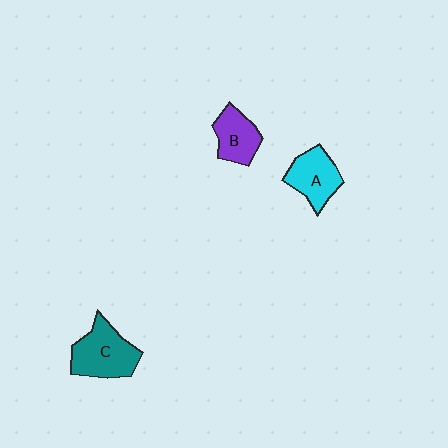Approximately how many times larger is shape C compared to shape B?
Approximately 1.4 times.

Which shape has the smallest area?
Shape B (purple).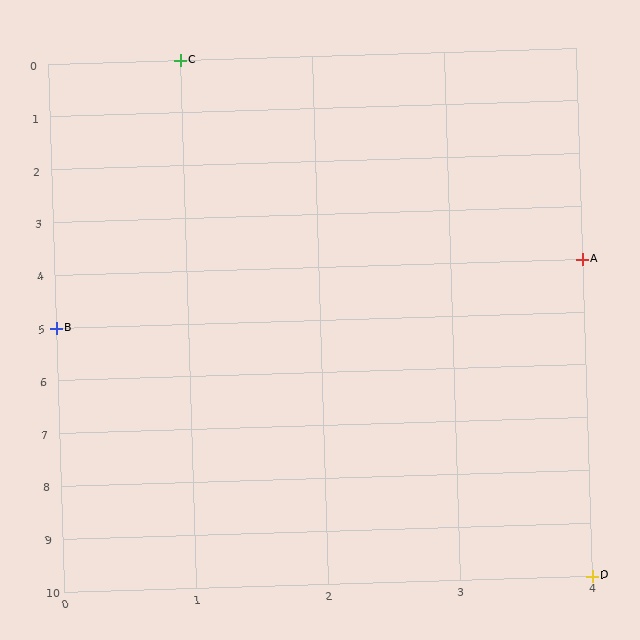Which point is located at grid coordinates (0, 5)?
Point B is at (0, 5).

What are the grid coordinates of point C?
Point C is at grid coordinates (1, 0).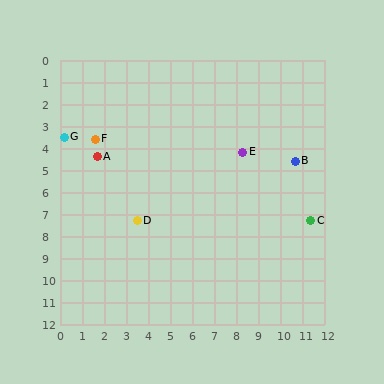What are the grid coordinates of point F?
Point F is at approximately (1.6, 3.6).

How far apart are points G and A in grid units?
Points G and A are about 1.7 grid units apart.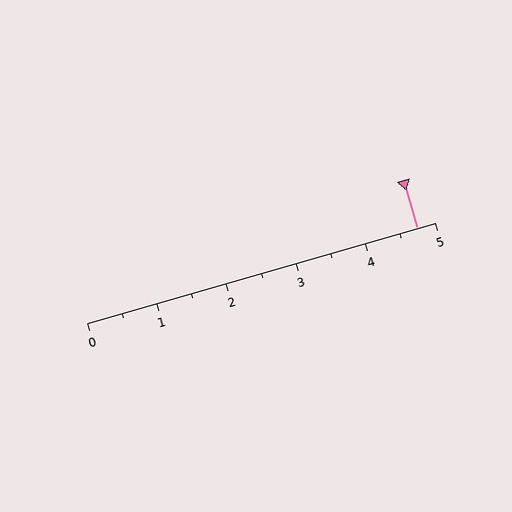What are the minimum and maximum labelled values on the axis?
The axis runs from 0 to 5.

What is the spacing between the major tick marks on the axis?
The major ticks are spaced 1 apart.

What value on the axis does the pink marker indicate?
The marker indicates approximately 4.8.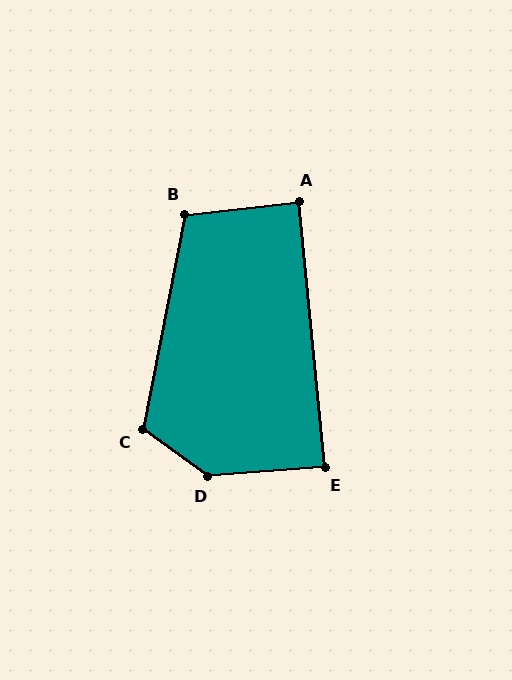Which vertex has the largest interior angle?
D, at approximately 140 degrees.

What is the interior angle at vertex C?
Approximately 115 degrees (obtuse).